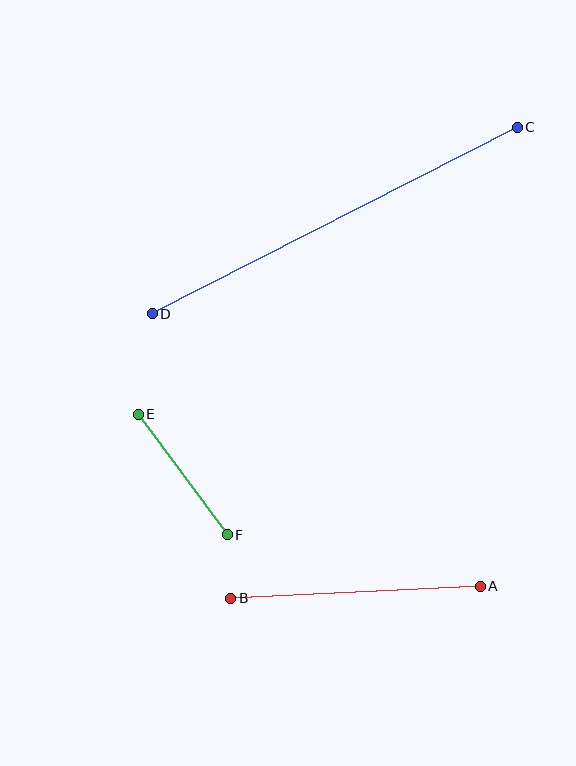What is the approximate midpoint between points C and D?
The midpoint is at approximately (335, 221) pixels.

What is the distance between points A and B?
The distance is approximately 250 pixels.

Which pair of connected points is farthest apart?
Points C and D are farthest apart.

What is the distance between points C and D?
The distance is approximately 410 pixels.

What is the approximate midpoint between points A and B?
The midpoint is at approximately (355, 592) pixels.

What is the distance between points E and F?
The distance is approximately 150 pixels.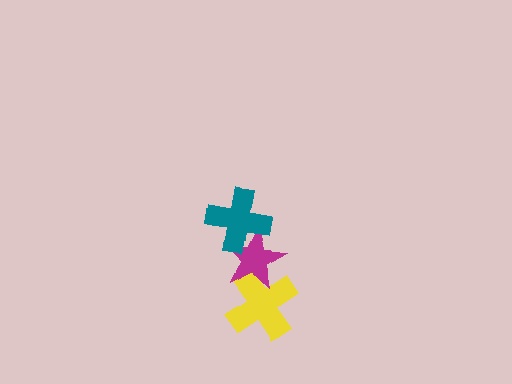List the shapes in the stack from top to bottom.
From top to bottom: the teal cross, the magenta star, the yellow cross.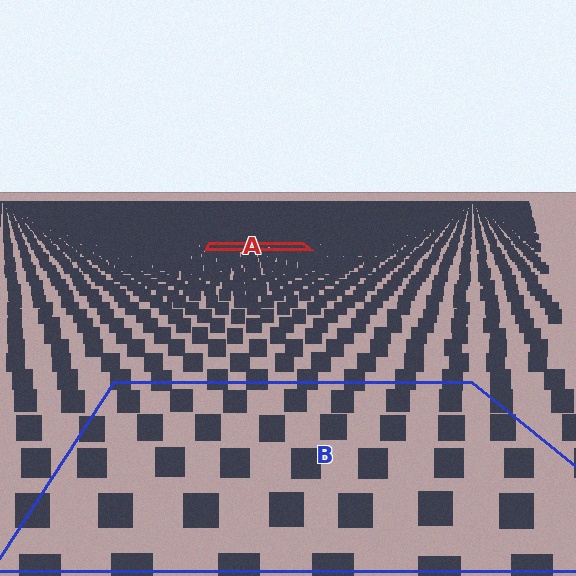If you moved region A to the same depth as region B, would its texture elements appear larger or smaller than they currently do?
They would appear larger. At a closer depth, the same texture elements are projected at a bigger on-screen size.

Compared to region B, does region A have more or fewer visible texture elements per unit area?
Region A has more texture elements per unit area — they are packed more densely because it is farther away.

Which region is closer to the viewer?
Region B is closer. The texture elements there are larger and more spread out.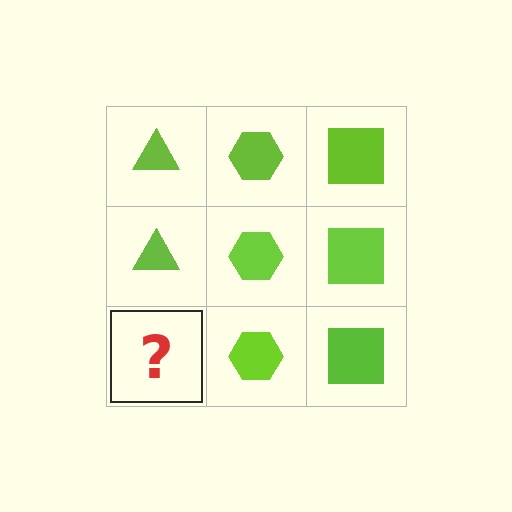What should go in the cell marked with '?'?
The missing cell should contain a lime triangle.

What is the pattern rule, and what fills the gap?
The rule is that each column has a consistent shape. The gap should be filled with a lime triangle.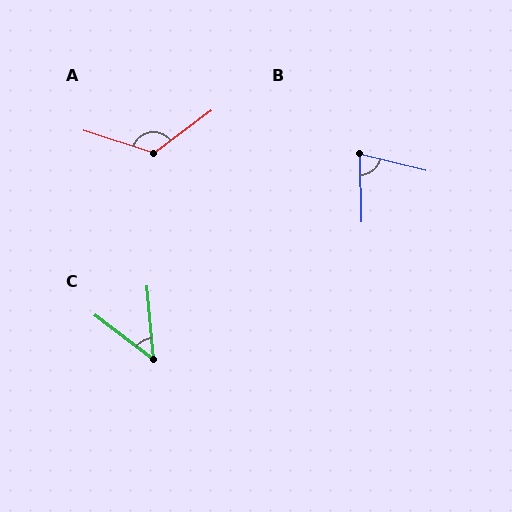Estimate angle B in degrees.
Approximately 75 degrees.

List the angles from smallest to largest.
C (47°), B (75°), A (125°).